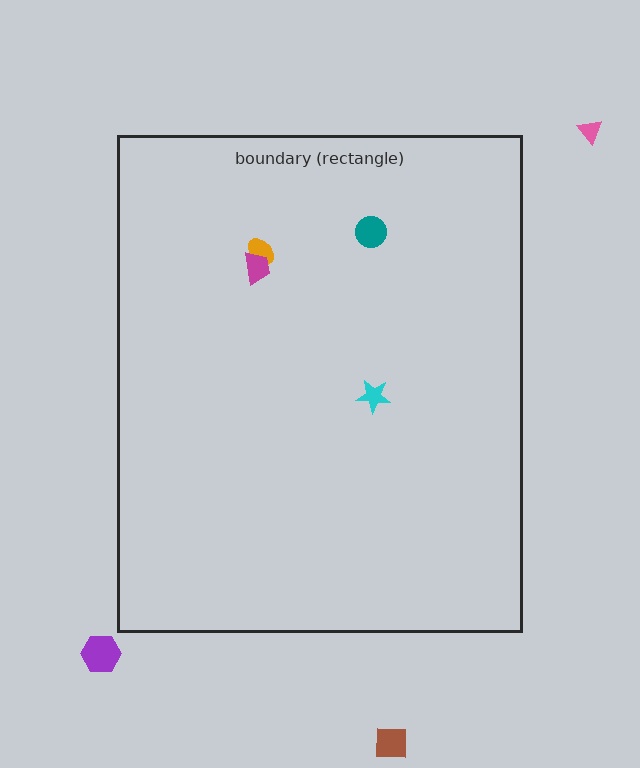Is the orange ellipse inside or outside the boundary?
Inside.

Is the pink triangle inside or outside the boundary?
Outside.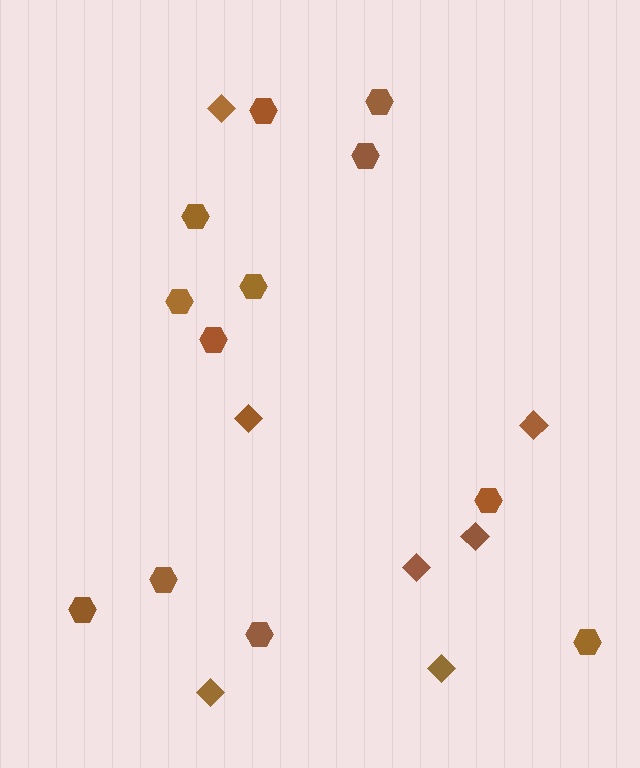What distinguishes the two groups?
There are 2 groups: one group of hexagons (12) and one group of diamonds (7).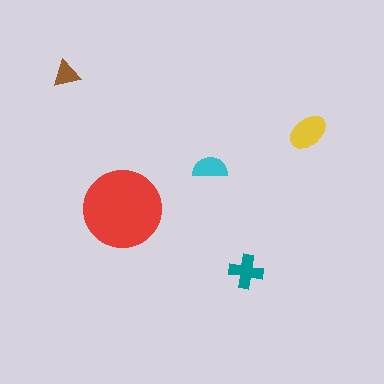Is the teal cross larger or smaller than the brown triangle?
Larger.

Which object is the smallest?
The brown triangle.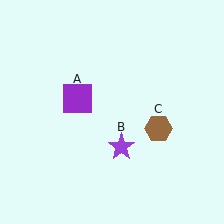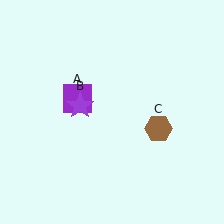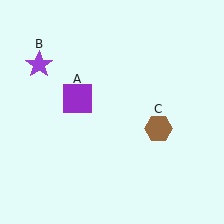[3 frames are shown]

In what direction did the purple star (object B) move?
The purple star (object B) moved up and to the left.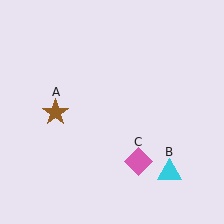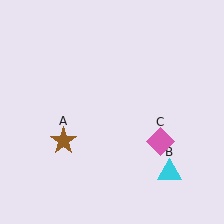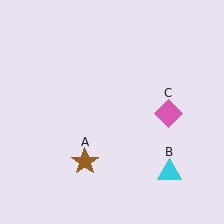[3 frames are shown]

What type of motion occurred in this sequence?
The brown star (object A), pink diamond (object C) rotated counterclockwise around the center of the scene.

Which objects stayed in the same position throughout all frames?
Cyan triangle (object B) remained stationary.